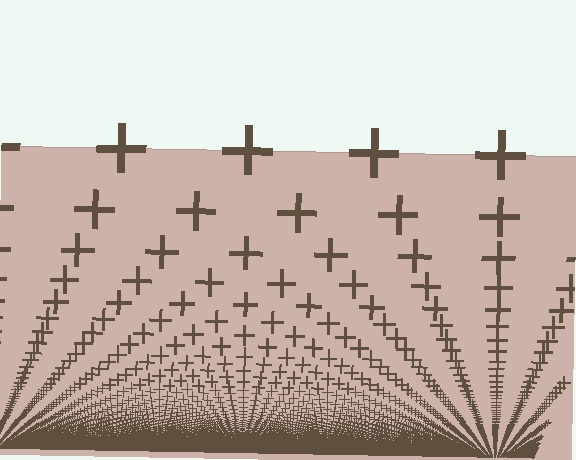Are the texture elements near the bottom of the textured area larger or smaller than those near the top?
Smaller. The gradient is inverted — elements near the bottom are smaller and denser.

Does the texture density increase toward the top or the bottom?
Density increases toward the bottom.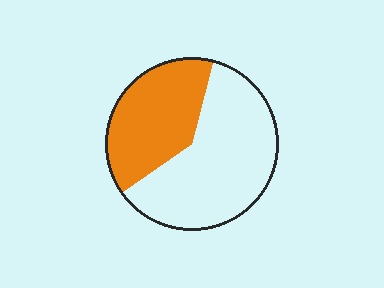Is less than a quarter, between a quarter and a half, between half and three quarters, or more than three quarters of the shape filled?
Between a quarter and a half.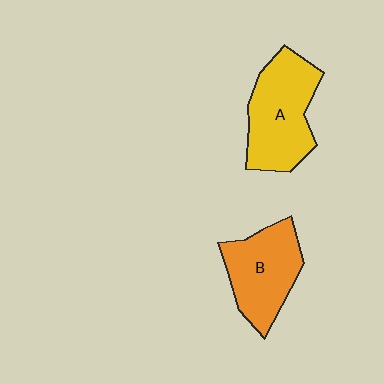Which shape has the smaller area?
Shape B (orange).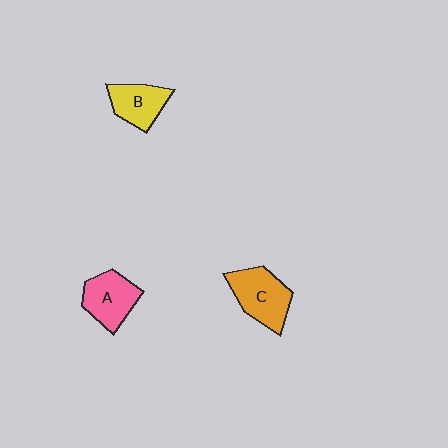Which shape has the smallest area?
Shape B (yellow).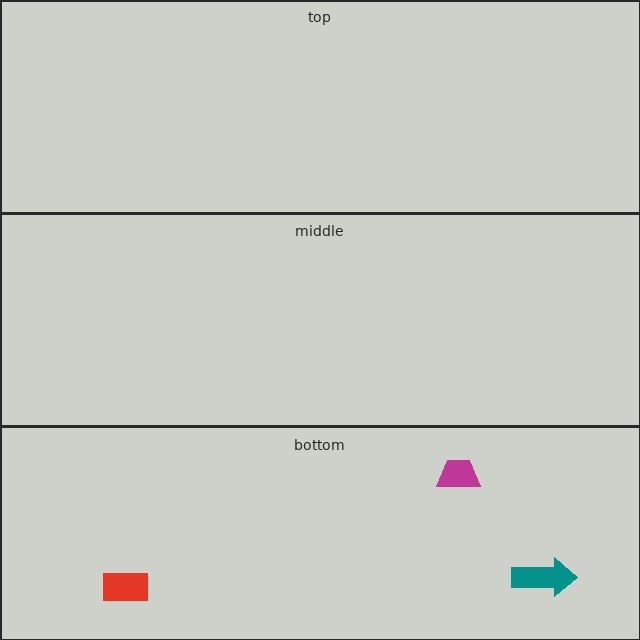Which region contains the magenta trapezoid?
The bottom region.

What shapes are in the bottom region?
The teal arrow, the red rectangle, the magenta trapezoid.